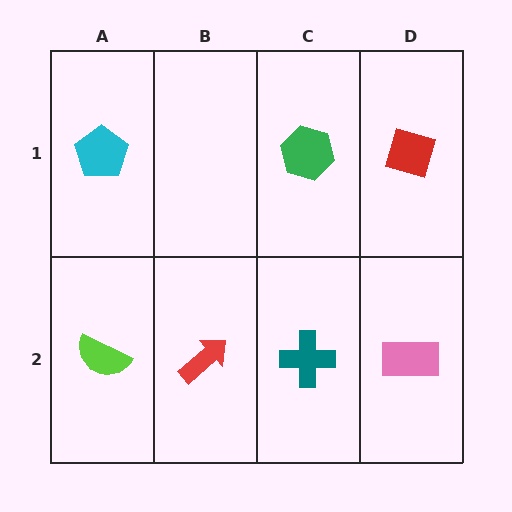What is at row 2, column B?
A red arrow.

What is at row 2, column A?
A lime semicircle.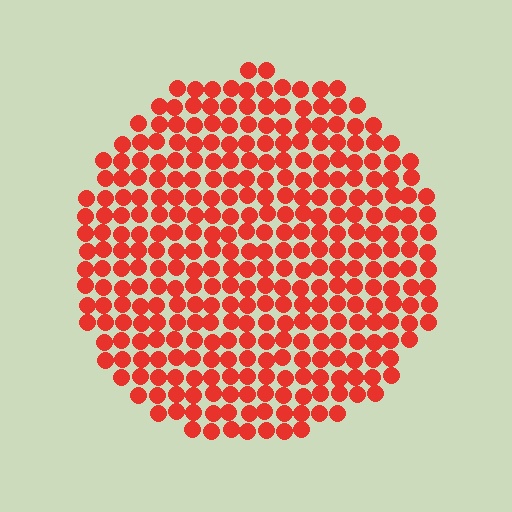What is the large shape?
The large shape is a circle.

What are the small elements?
The small elements are circles.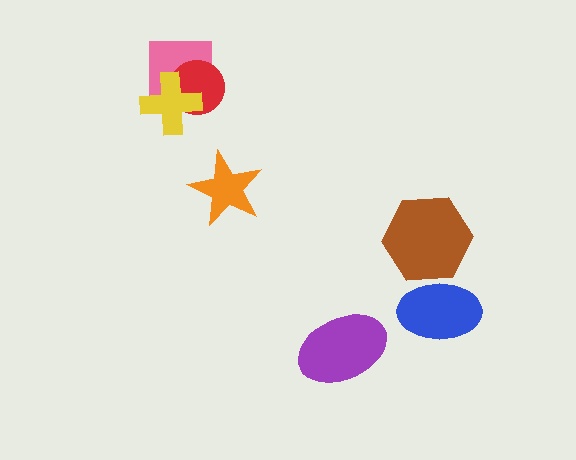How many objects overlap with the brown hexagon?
1 object overlaps with the brown hexagon.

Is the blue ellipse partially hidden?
Yes, it is partially covered by another shape.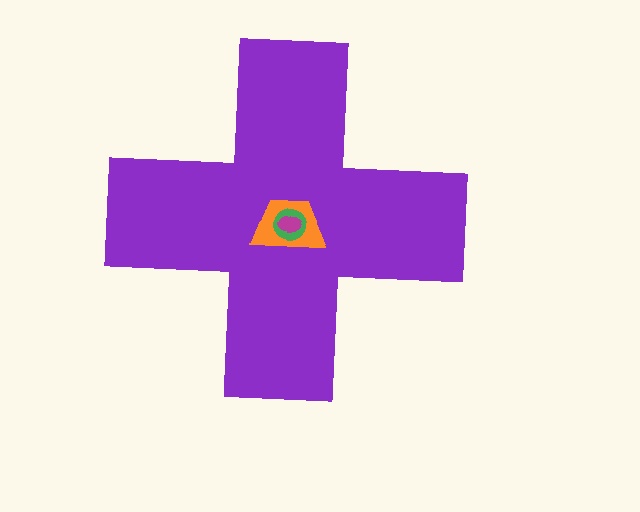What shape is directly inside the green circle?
The magenta ellipse.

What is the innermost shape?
The magenta ellipse.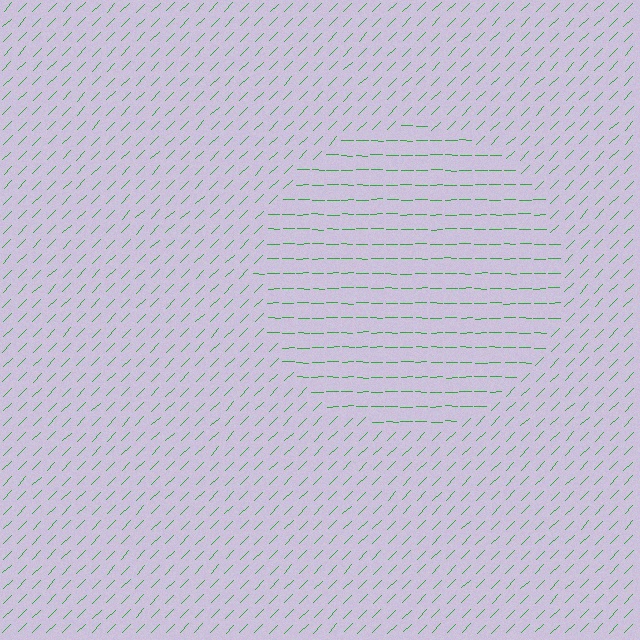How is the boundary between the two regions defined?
The boundary is defined purely by a change in line orientation (approximately 45 degrees difference). All lines are the same color and thickness.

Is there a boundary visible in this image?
Yes, there is a texture boundary formed by a change in line orientation.